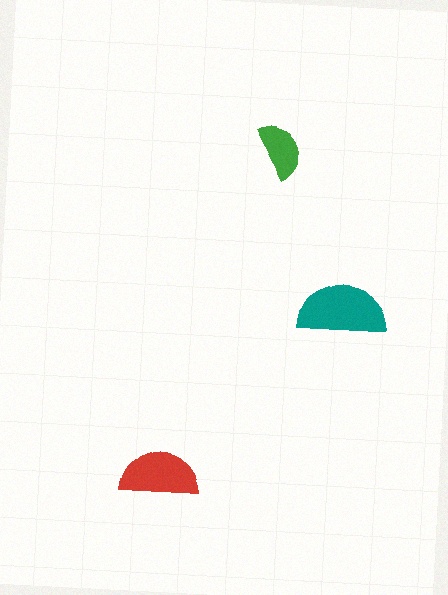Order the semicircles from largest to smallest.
the teal one, the red one, the green one.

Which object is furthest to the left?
The red semicircle is leftmost.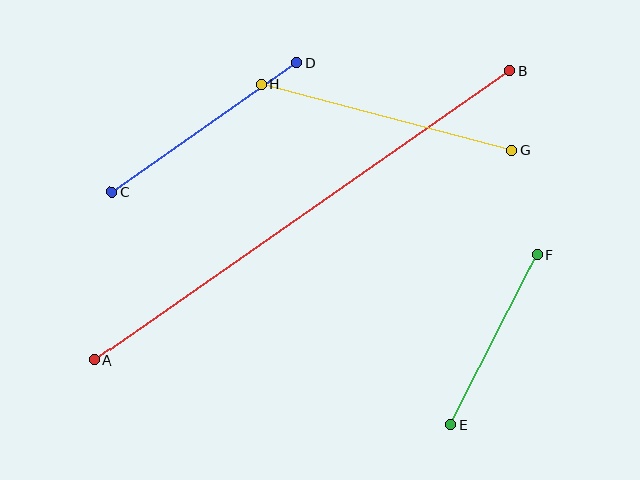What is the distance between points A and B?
The distance is approximately 506 pixels.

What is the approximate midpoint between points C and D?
The midpoint is at approximately (204, 127) pixels.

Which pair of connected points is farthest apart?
Points A and B are farthest apart.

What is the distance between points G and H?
The distance is approximately 259 pixels.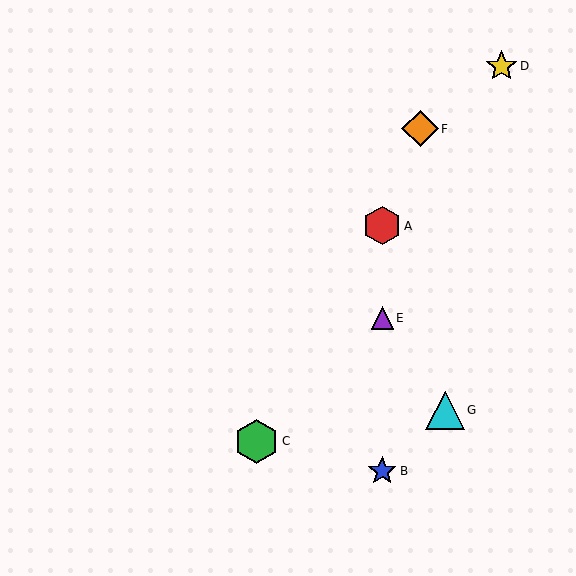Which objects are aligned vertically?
Objects A, B, E are aligned vertically.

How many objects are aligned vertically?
3 objects (A, B, E) are aligned vertically.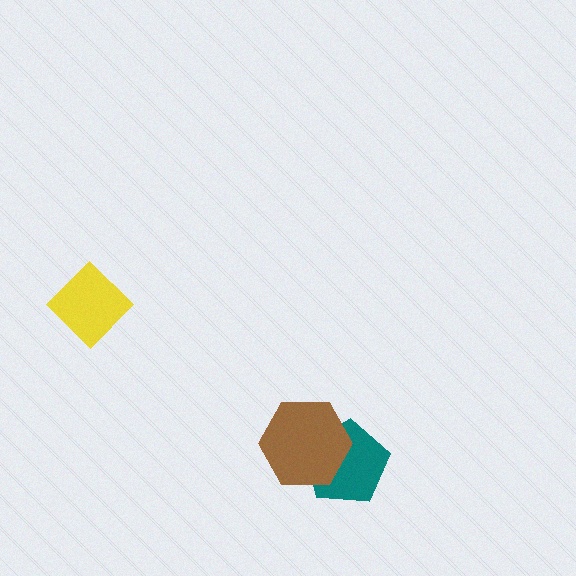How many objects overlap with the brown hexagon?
1 object overlaps with the brown hexagon.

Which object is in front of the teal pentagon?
The brown hexagon is in front of the teal pentagon.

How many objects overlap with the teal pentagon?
1 object overlaps with the teal pentagon.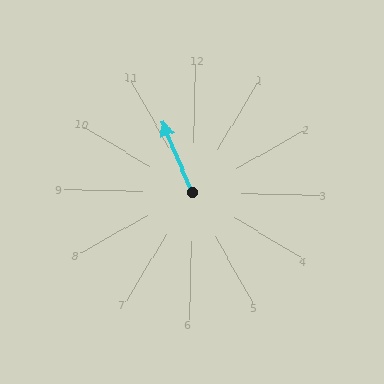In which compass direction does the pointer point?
Northwest.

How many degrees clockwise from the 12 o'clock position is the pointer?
Approximately 335 degrees.